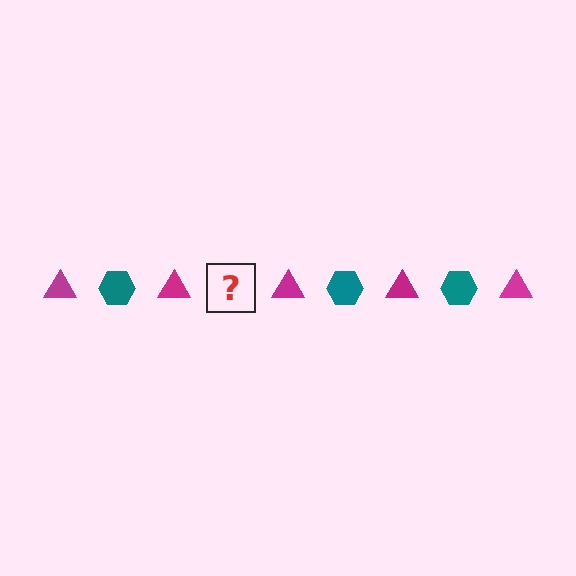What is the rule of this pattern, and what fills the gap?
The rule is that the pattern alternates between magenta triangle and teal hexagon. The gap should be filled with a teal hexagon.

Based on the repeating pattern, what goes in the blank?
The blank should be a teal hexagon.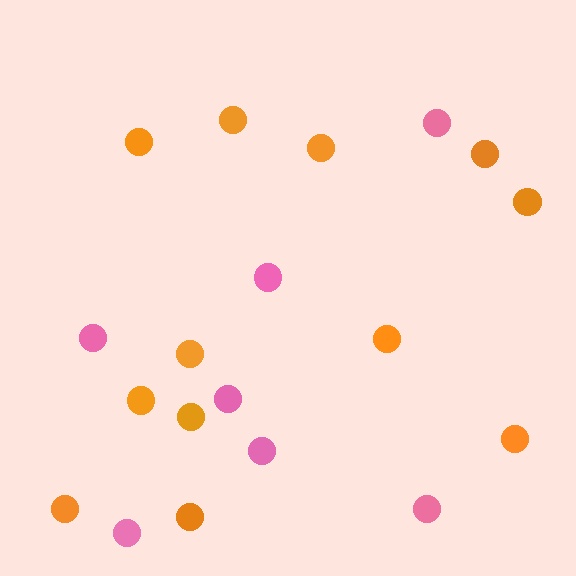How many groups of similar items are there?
There are 2 groups: one group of pink circles (7) and one group of orange circles (12).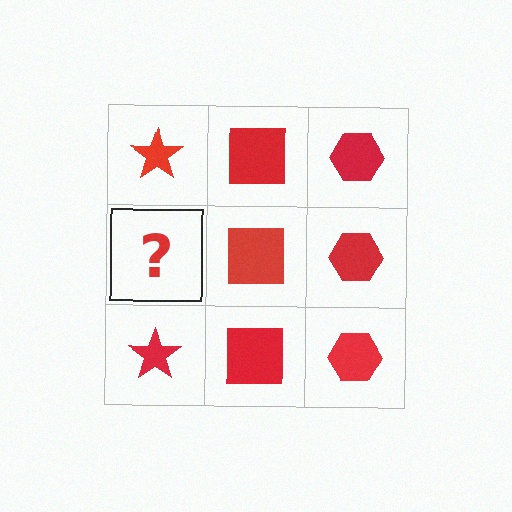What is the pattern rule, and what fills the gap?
The rule is that each column has a consistent shape. The gap should be filled with a red star.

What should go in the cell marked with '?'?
The missing cell should contain a red star.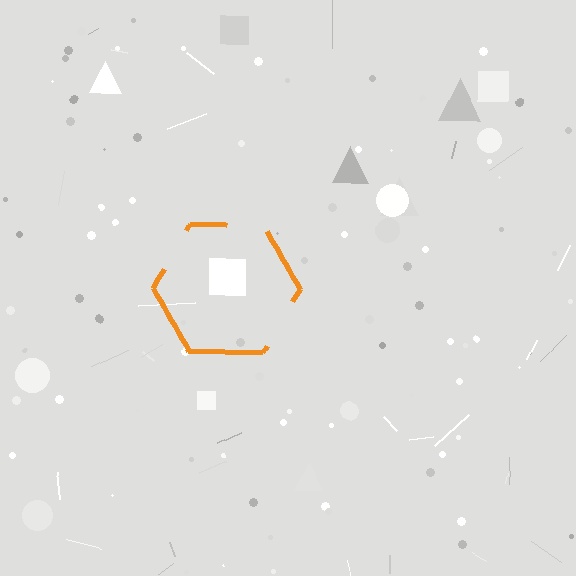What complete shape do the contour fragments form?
The contour fragments form a hexagon.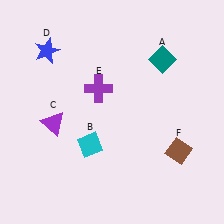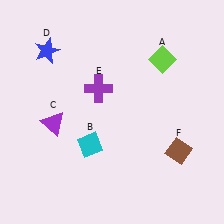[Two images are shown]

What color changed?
The diamond (A) changed from teal in Image 1 to lime in Image 2.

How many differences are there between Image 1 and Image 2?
There is 1 difference between the two images.